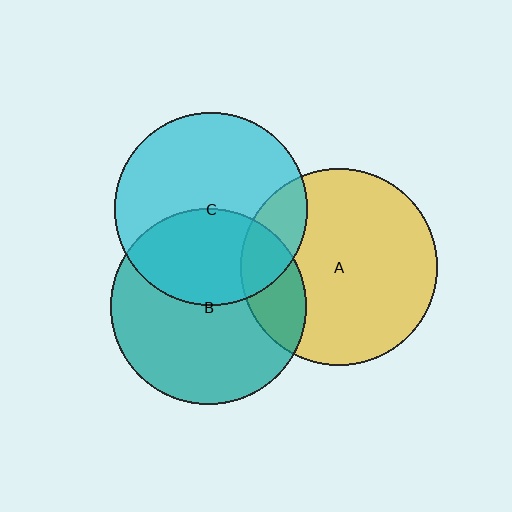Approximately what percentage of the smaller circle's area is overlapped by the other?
Approximately 20%.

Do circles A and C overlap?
Yes.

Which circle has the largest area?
Circle A (yellow).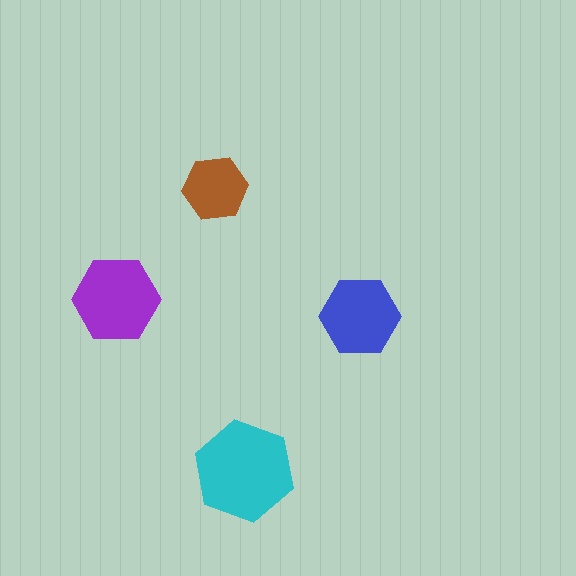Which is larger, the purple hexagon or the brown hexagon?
The purple one.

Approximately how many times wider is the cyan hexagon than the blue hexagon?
About 1.5 times wider.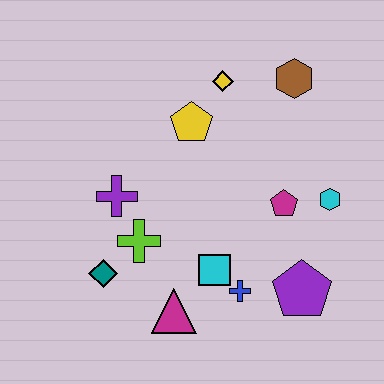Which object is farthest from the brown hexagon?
The teal diamond is farthest from the brown hexagon.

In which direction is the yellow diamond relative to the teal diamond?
The yellow diamond is above the teal diamond.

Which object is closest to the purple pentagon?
The blue cross is closest to the purple pentagon.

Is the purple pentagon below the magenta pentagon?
Yes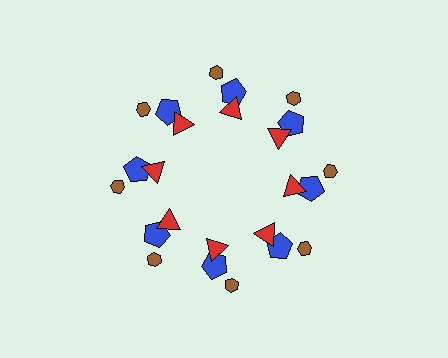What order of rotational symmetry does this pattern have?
This pattern has 8-fold rotational symmetry.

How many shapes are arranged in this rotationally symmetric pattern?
There are 24 shapes, arranged in 8 groups of 3.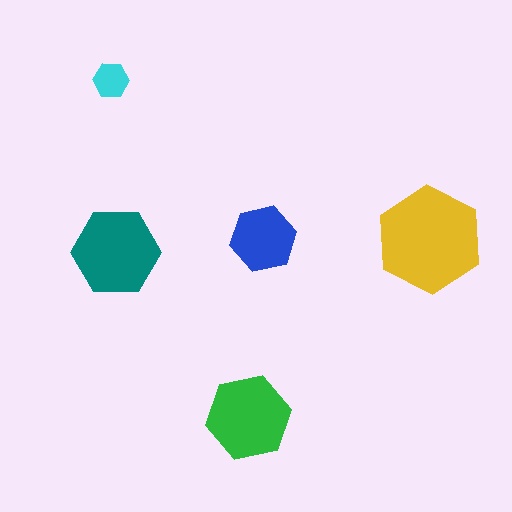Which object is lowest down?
The green hexagon is bottommost.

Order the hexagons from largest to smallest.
the yellow one, the teal one, the green one, the blue one, the cyan one.